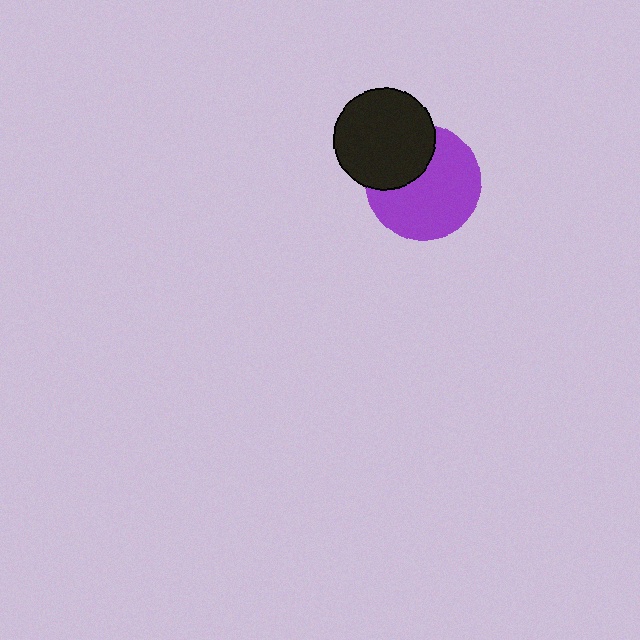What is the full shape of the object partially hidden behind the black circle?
The partially hidden object is a purple circle.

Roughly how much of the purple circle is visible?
Most of it is visible (roughly 68%).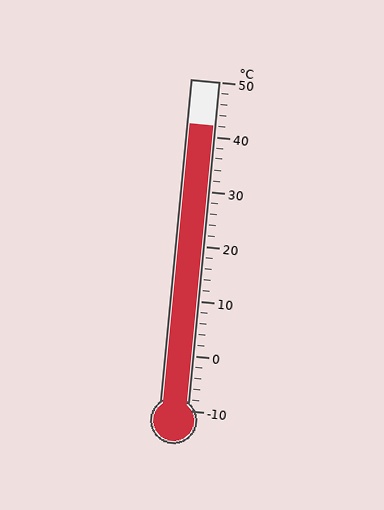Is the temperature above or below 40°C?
The temperature is above 40°C.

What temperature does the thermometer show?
The thermometer shows approximately 42°C.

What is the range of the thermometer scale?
The thermometer scale ranges from -10°C to 50°C.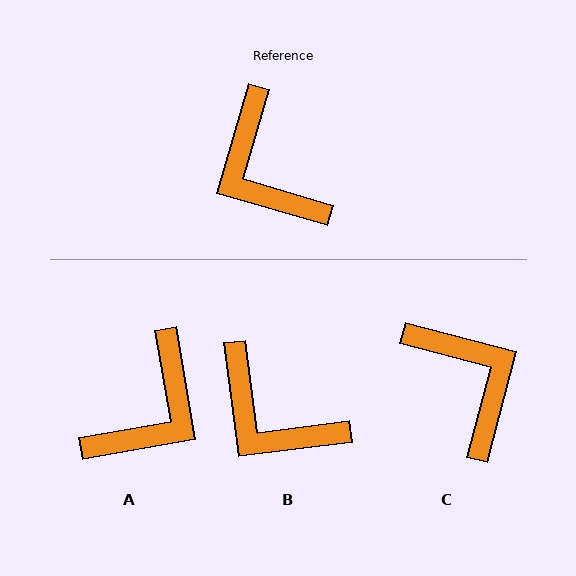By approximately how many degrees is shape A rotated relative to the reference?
Approximately 116 degrees counter-clockwise.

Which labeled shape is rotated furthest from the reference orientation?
C, about 178 degrees away.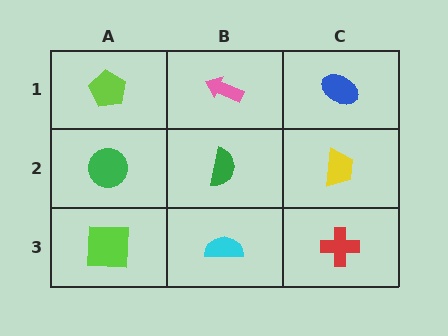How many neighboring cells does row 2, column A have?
3.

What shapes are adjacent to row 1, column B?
A green semicircle (row 2, column B), a lime pentagon (row 1, column A), a blue ellipse (row 1, column C).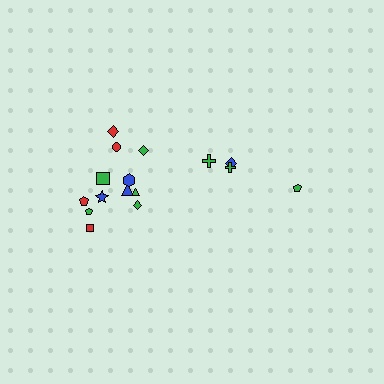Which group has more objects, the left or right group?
The left group.